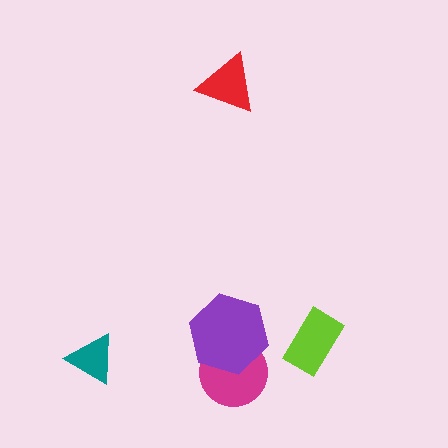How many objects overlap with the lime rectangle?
0 objects overlap with the lime rectangle.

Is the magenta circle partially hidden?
Yes, it is partially covered by another shape.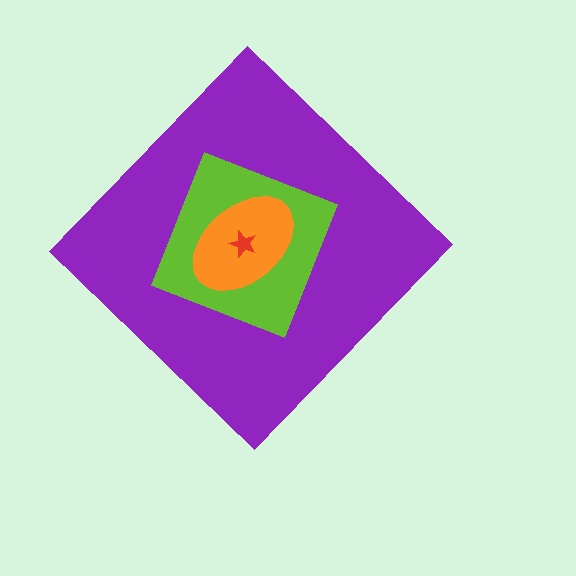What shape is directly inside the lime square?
The orange ellipse.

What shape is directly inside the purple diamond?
The lime square.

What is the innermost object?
The red star.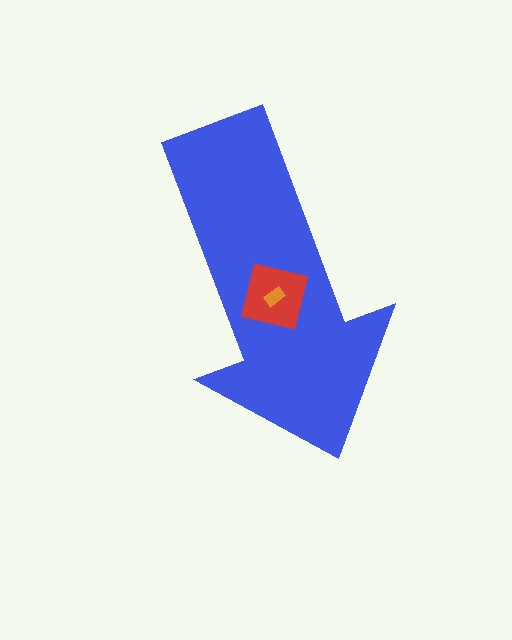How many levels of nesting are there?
3.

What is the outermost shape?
The blue arrow.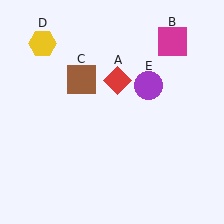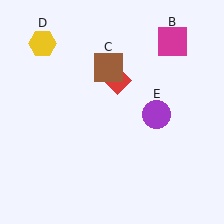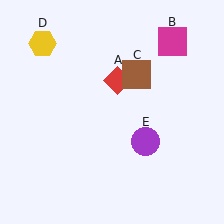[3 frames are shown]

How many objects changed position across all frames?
2 objects changed position: brown square (object C), purple circle (object E).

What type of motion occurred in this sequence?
The brown square (object C), purple circle (object E) rotated clockwise around the center of the scene.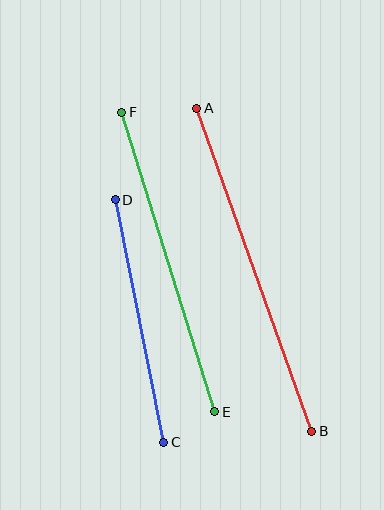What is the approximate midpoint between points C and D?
The midpoint is at approximately (139, 321) pixels.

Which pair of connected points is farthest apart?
Points A and B are farthest apart.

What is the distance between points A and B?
The distance is approximately 343 pixels.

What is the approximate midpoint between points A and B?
The midpoint is at approximately (254, 270) pixels.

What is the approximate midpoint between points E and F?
The midpoint is at approximately (168, 262) pixels.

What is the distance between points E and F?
The distance is approximately 313 pixels.